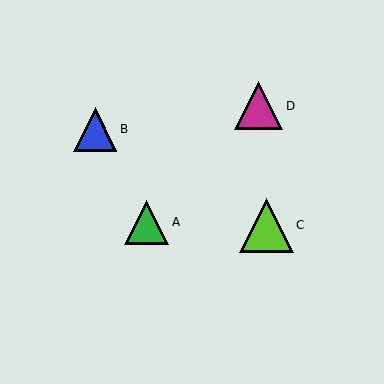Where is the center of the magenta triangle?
The center of the magenta triangle is at (258, 106).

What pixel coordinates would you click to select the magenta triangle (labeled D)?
Click at (258, 106) to select the magenta triangle D.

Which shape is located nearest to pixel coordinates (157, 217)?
The green triangle (labeled A) at (147, 222) is nearest to that location.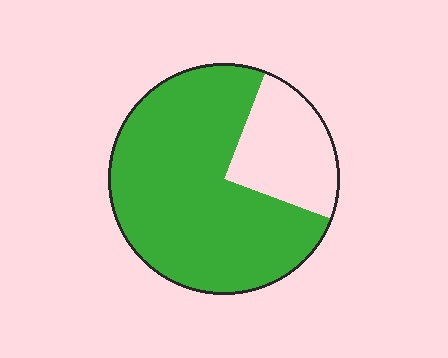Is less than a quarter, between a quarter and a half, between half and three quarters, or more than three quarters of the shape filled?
More than three quarters.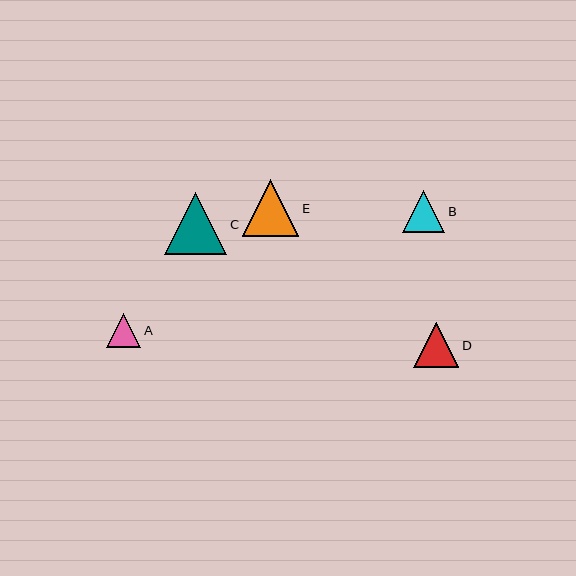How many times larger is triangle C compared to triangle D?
Triangle C is approximately 1.4 times the size of triangle D.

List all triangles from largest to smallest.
From largest to smallest: C, E, D, B, A.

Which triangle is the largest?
Triangle C is the largest with a size of approximately 62 pixels.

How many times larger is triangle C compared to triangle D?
Triangle C is approximately 1.4 times the size of triangle D.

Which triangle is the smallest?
Triangle A is the smallest with a size of approximately 34 pixels.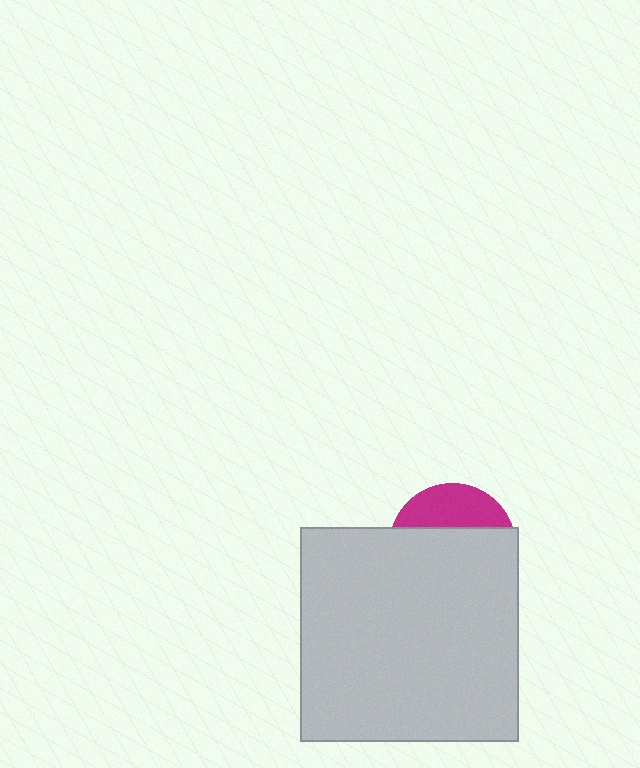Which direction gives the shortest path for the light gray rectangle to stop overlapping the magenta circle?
Moving down gives the shortest separation.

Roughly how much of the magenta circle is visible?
A small part of it is visible (roughly 31%).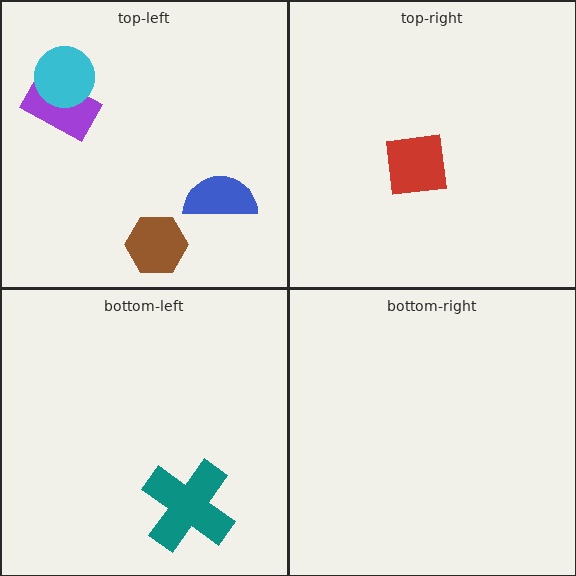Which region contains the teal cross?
The bottom-left region.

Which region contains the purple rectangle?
The top-left region.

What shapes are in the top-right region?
The red square.